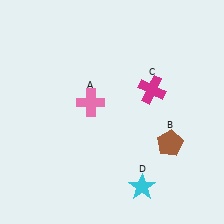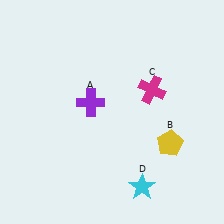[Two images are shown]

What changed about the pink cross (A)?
In Image 1, A is pink. In Image 2, it changed to purple.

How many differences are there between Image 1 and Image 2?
There are 2 differences between the two images.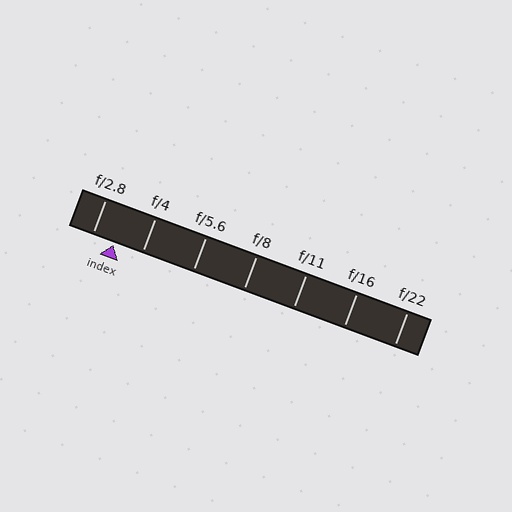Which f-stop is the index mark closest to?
The index mark is closest to f/2.8.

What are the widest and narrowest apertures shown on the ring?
The widest aperture shown is f/2.8 and the narrowest is f/22.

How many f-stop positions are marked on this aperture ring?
There are 7 f-stop positions marked.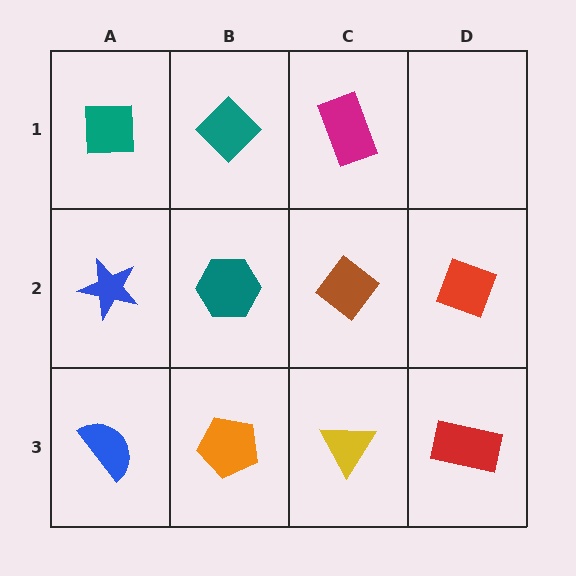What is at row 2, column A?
A blue star.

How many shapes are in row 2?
4 shapes.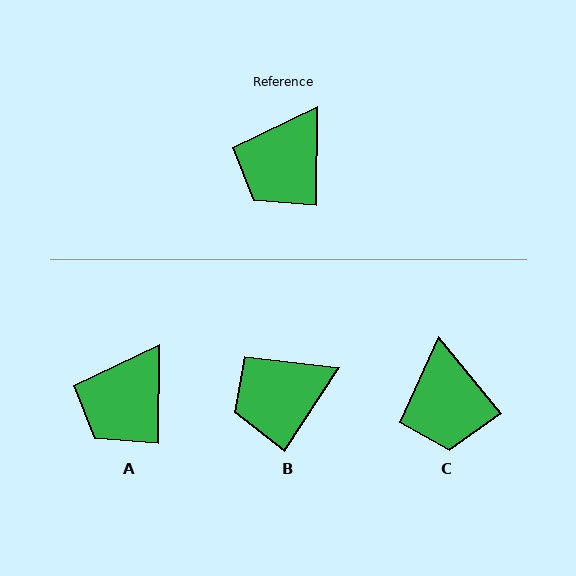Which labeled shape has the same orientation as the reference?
A.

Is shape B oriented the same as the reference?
No, it is off by about 32 degrees.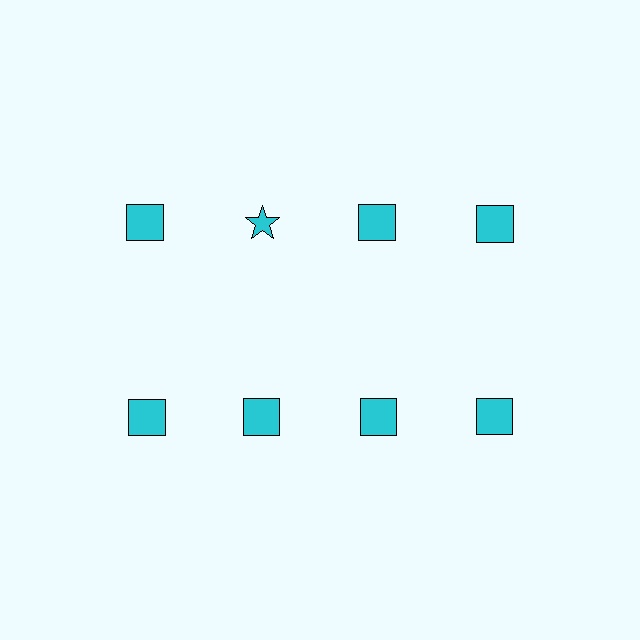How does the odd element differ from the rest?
It has a different shape: star instead of square.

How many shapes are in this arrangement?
There are 8 shapes arranged in a grid pattern.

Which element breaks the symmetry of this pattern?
The cyan star in the top row, second from left column breaks the symmetry. All other shapes are cyan squares.